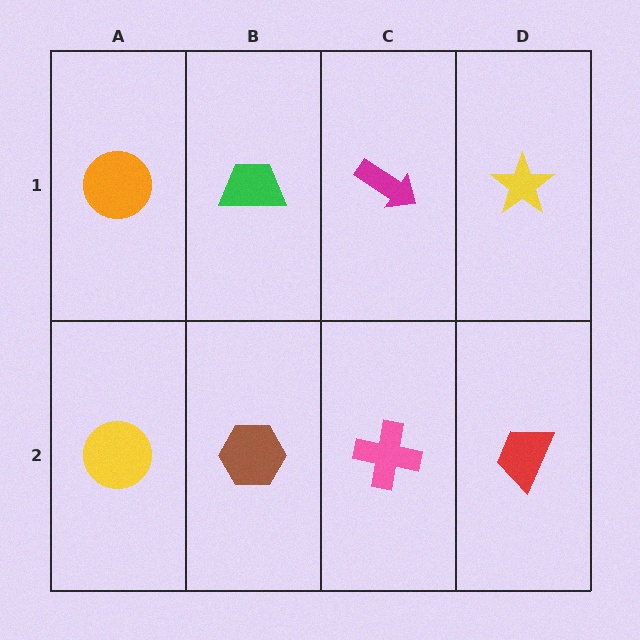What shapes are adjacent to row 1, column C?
A pink cross (row 2, column C), a green trapezoid (row 1, column B), a yellow star (row 1, column D).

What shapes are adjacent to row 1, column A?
A yellow circle (row 2, column A), a green trapezoid (row 1, column B).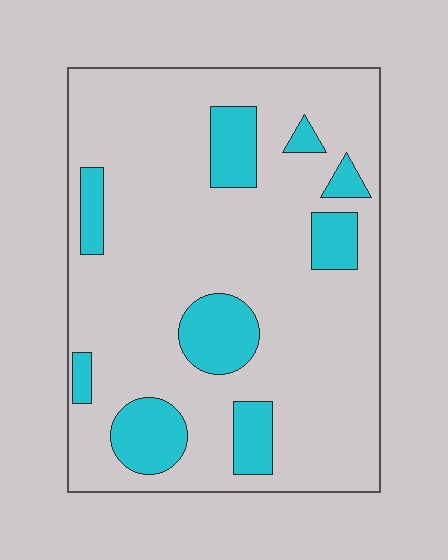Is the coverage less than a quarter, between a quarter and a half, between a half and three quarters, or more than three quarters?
Less than a quarter.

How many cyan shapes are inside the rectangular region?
9.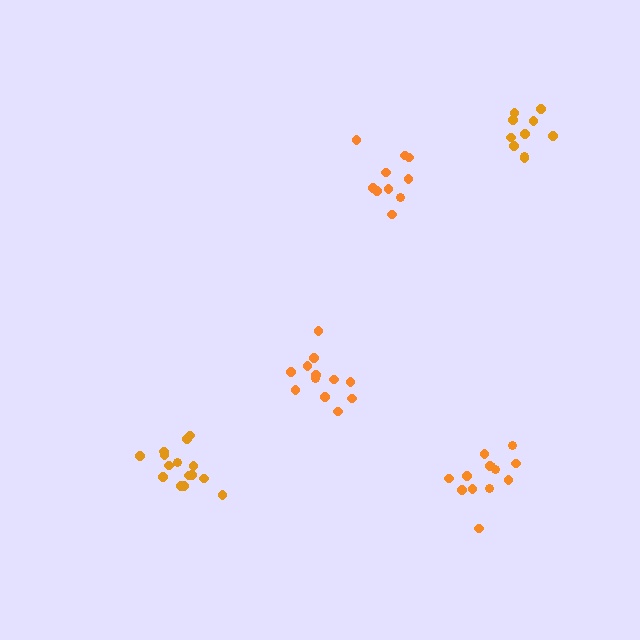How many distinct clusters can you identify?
There are 5 distinct clusters.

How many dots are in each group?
Group 1: 10 dots, Group 2: 12 dots, Group 3: 15 dots, Group 4: 13 dots, Group 5: 10 dots (60 total).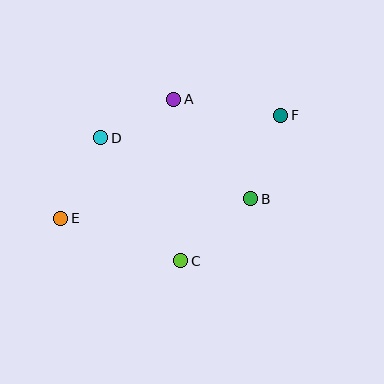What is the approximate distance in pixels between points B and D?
The distance between B and D is approximately 162 pixels.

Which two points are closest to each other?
Points A and D are closest to each other.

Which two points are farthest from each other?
Points E and F are farthest from each other.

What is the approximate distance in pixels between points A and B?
The distance between A and B is approximately 126 pixels.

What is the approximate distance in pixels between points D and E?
The distance between D and E is approximately 90 pixels.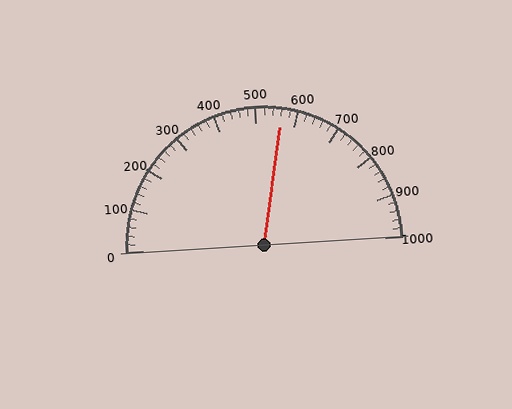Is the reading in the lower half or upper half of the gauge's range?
The reading is in the upper half of the range (0 to 1000).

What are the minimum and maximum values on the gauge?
The gauge ranges from 0 to 1000.